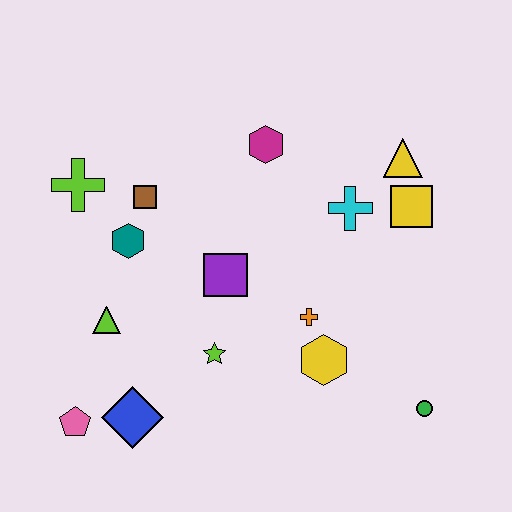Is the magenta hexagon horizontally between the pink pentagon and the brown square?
No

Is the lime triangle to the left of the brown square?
Yes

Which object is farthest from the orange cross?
The lime cross is farthest from the orange cross.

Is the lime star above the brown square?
No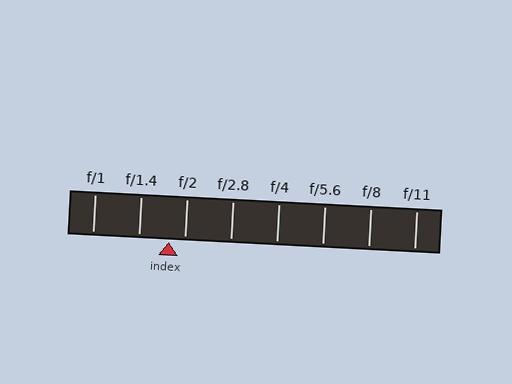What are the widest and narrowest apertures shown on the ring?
The widest aperture shown is f/1 and the narrowest is f/11.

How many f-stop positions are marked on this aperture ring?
There are 8 f-stop positions marked.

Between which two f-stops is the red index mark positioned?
The index mark is between f/1.4 and f/2.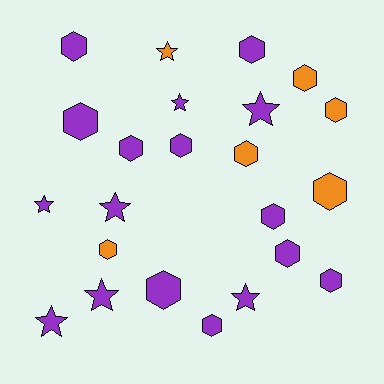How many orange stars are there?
There is 1 orange star.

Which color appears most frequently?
Purple, with 17 objects.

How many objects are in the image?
There are 23 objects.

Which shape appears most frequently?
Hexagon, with 15 objects.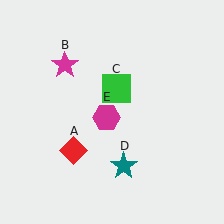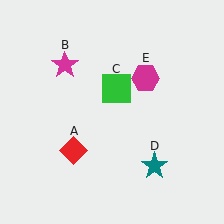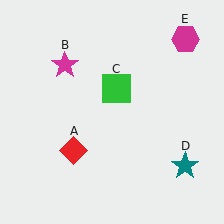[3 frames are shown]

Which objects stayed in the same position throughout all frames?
Red diamond (object A) and magenta star (object B) and green square (object C) remained stationary.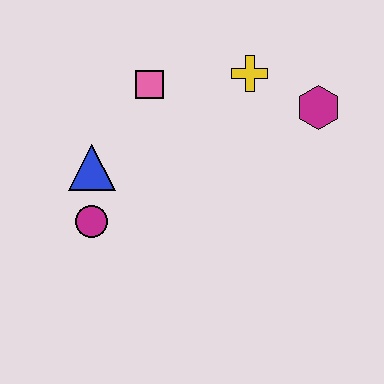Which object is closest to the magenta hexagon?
The yellow cross is closest to the magenta hexagon.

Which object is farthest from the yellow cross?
The magenta circle is farthest from the yellow cross.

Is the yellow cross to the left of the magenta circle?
No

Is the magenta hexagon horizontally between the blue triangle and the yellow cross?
No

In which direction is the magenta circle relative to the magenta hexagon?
The magenta circle is to the left of the magenta hexagon.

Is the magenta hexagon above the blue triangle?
Yes